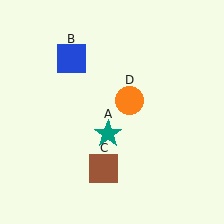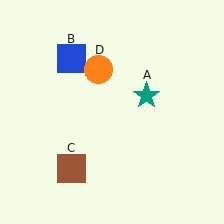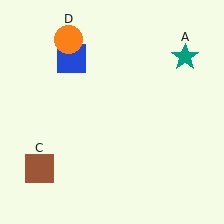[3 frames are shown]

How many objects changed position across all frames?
3 objects changed position: teal star (object A), brown square (object C), orange circle (object D).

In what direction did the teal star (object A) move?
The teal star (object A) moved up and to the right.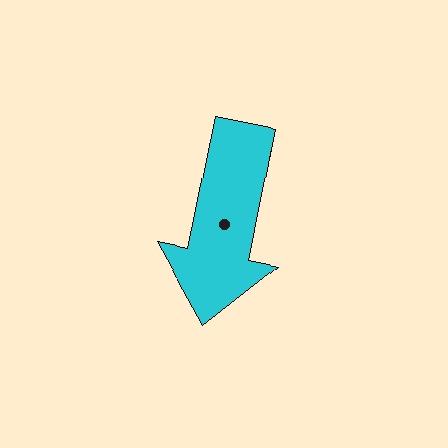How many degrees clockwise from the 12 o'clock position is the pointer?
Approximately 191 degrees.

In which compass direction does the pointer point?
South.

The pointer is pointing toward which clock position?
Roughly 6 o'clock.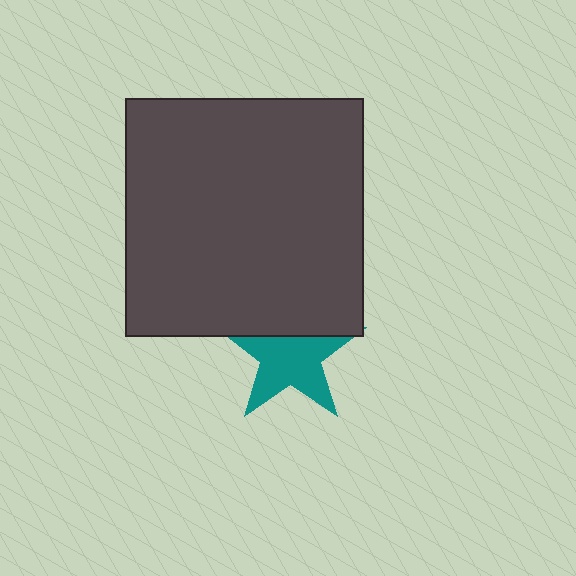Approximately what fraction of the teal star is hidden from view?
Roughly 33% of the teal star is hidden behind the dark gray square.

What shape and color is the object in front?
The object in front is a dark gray square.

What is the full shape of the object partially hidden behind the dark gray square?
The partially hidden object is a teal star.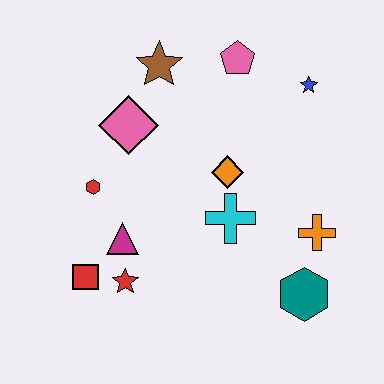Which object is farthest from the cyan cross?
The brown star is farthest from the cyan cross.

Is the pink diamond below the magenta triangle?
No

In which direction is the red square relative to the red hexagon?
The red square is below the red hexagon.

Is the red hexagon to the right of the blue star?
No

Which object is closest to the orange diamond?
The cyan cross is closest to the orange diamond.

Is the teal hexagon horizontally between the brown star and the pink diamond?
No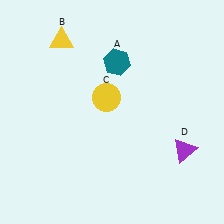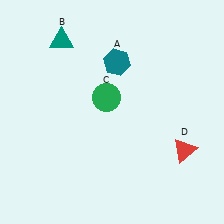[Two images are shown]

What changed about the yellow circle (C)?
In Image 1, C is yellow. In Image 2, it changed to green.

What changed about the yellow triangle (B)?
In Image 1, B is yellow. In Image 2, it changed to teal.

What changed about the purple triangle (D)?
In Image 1, D is purple. In Image 2, it changed to red.